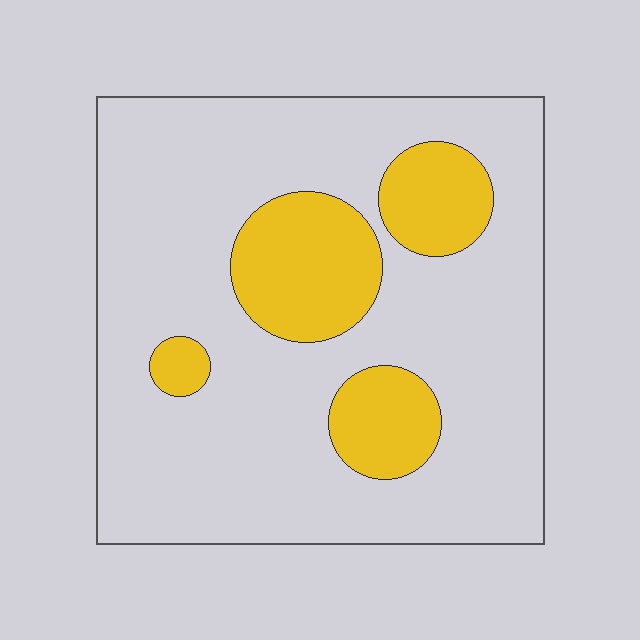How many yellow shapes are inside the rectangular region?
4.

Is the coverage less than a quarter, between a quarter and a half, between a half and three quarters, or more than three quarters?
Less than a quarter.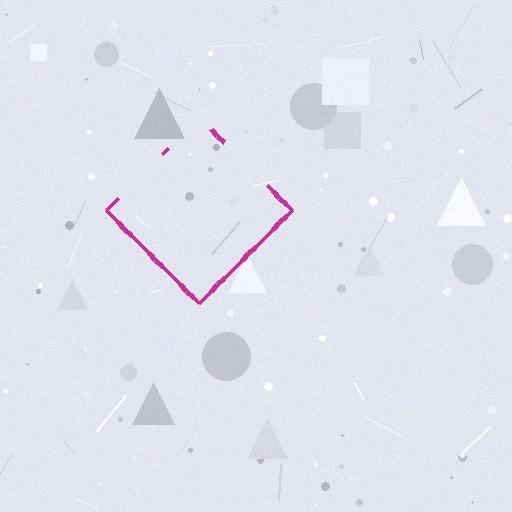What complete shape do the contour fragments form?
The contour fragments form a diamond.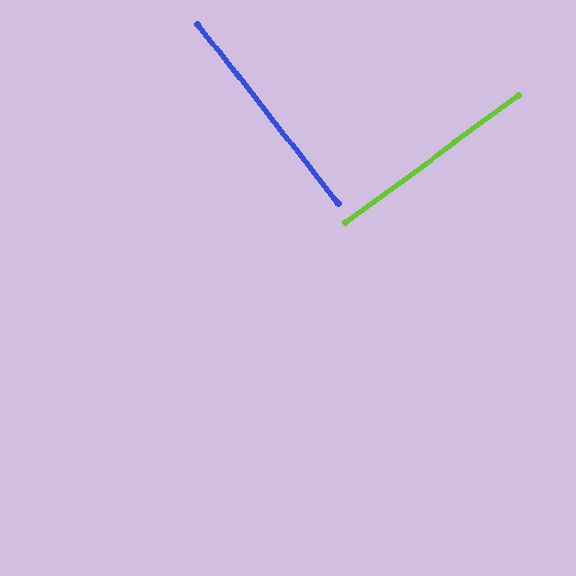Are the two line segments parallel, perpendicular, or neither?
Perpendicular — they meet at approximately 88°.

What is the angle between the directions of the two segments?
Approximately 88 degrees.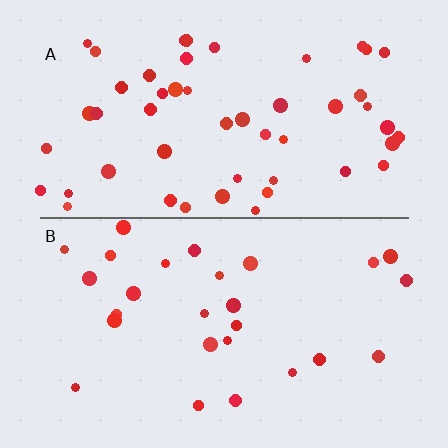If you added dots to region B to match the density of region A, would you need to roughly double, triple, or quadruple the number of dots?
Approximately double.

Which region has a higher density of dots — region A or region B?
A (the top).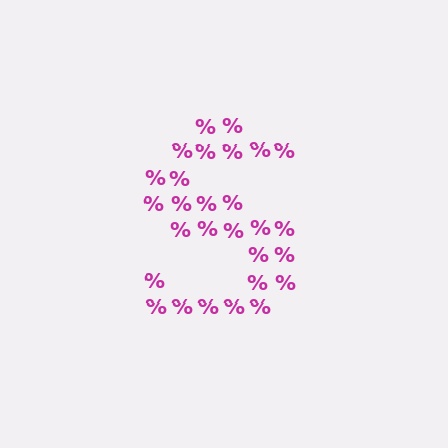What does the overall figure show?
The overall figure shows the letter S.